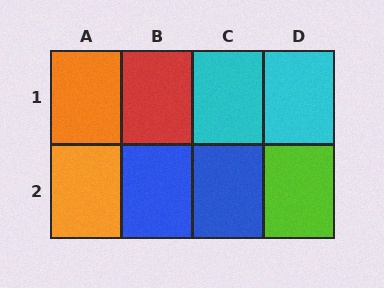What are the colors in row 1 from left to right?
Orange, red, cyan, cyan.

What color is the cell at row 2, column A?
Orange.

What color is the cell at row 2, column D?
Lime.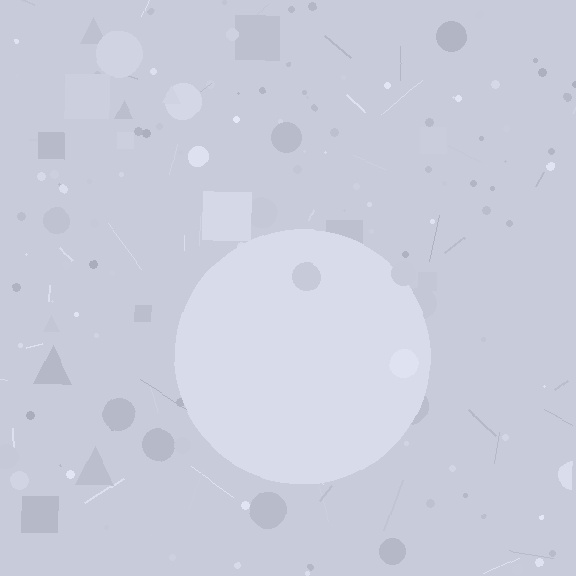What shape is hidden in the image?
A circle is hidden in the image.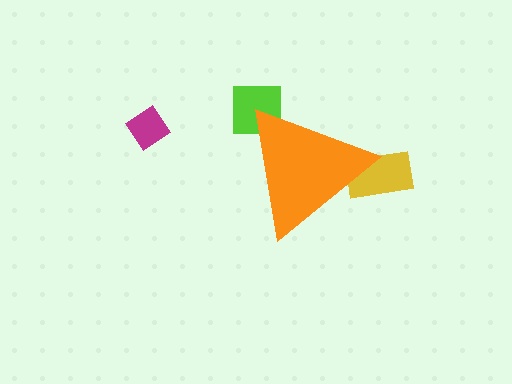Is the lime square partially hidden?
Yes, the lime square is partially hidden behind the orange triangle.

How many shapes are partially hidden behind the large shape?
2 shapes are partially hidden.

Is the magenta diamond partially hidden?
No, the magenta diamond is fully visible.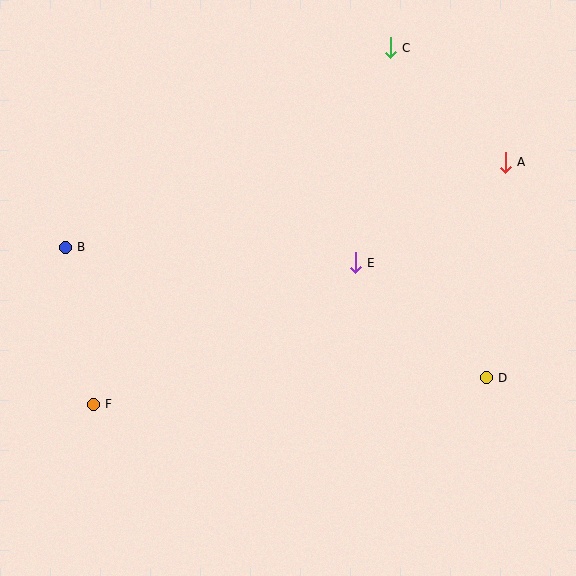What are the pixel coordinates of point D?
Point D is at (486, 378).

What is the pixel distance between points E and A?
The distance between E and A is 180 pixels.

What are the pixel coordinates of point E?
Point E is at (355, 263).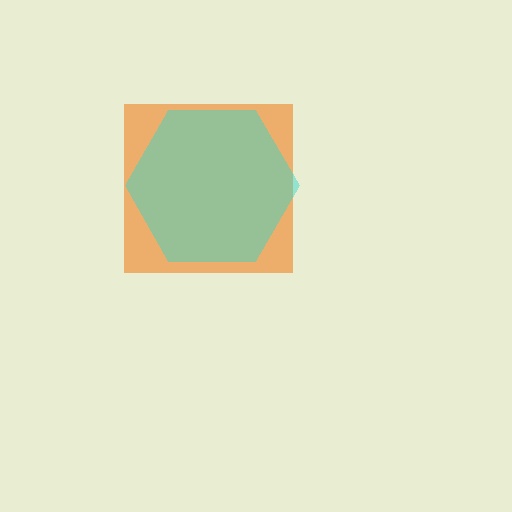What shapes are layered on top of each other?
The layered shapes are: an orange square, a cyan hexagon.